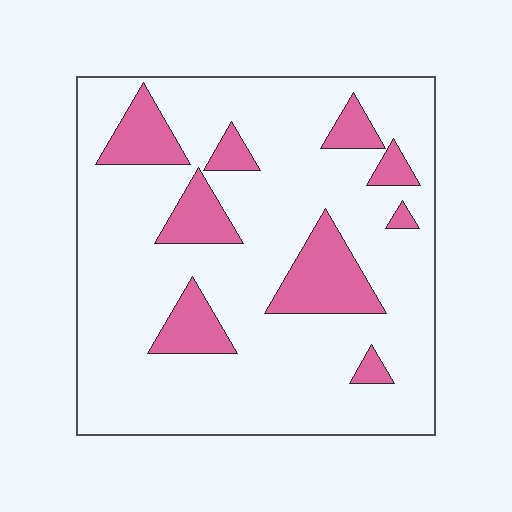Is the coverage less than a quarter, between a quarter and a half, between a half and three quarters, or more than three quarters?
Less than a quarter.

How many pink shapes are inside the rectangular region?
9.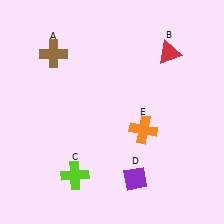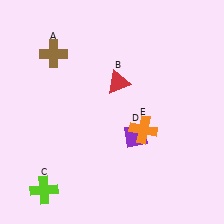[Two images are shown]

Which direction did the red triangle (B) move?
The red triangle (B) moved left.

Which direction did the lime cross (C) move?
The lime cross (C) moved left.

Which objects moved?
The objects that moved are: the red triangle (B), the lime cross (C), the purple diamond (D).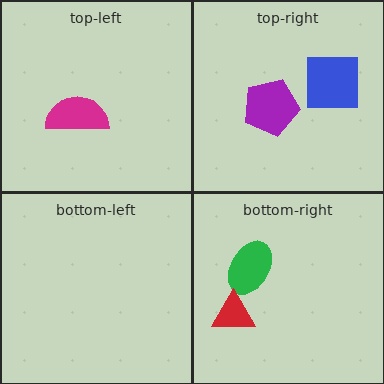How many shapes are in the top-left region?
1.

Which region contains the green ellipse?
The bottom-right region.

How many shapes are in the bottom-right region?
2.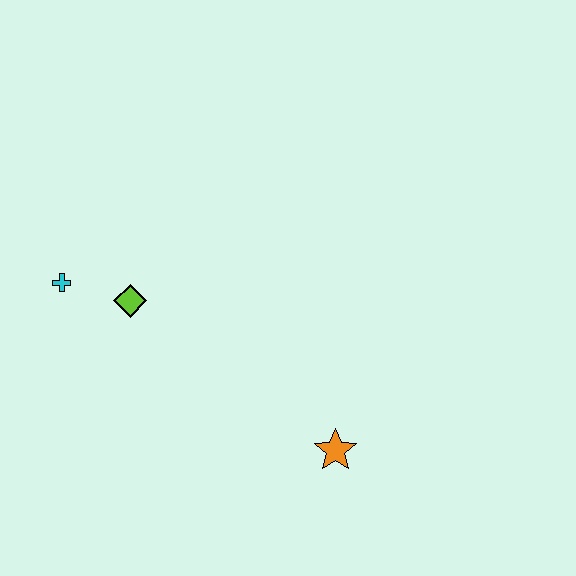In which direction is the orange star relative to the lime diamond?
The orange star is to the right of the lime diamond.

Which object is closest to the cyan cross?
The lime diamond is closest to the cyan cross.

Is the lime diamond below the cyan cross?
Yes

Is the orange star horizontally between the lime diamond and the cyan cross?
No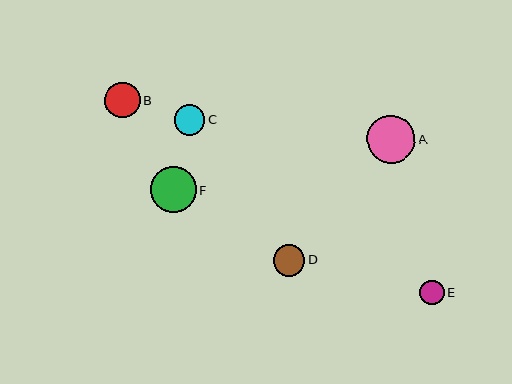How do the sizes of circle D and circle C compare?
Circle D and circle C are approximately the same size.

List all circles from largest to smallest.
From largest to smallest: A, F, B, D, C, E.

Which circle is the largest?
Circle A is the largest with a size of approximately 48 pixels.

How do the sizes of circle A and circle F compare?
Circle A and circle F are approximately the same size.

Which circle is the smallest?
Circle E is the smallest with a size of approximately 24 pixels.